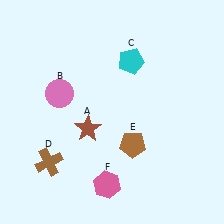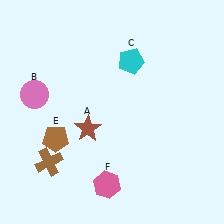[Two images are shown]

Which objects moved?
The objects that moved are: the pink circle (B), the brown pentagon (E).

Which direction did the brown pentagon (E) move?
The brown pentagon (E) moved left.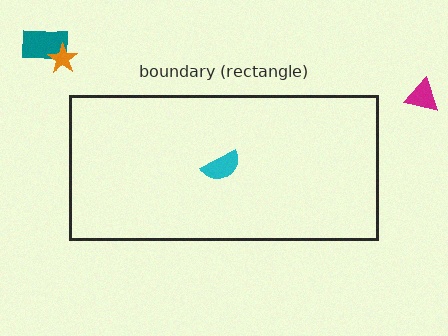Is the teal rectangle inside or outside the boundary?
Outside.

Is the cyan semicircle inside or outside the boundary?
Inside.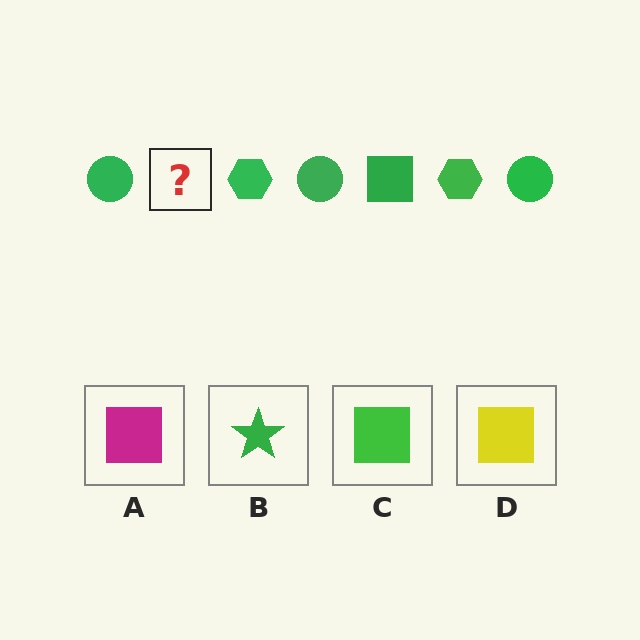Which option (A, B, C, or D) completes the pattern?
C.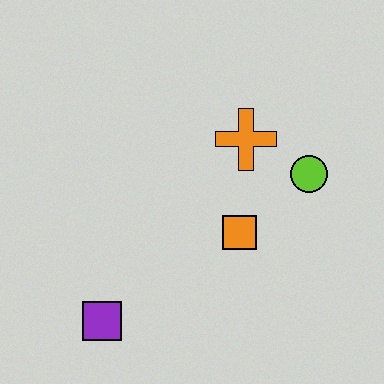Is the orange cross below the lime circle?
No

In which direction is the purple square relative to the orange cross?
The purple square is below the orange cross.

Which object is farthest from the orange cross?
The purple square is farthest from the orange cross.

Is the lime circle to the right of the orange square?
Yes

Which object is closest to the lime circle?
The orange cross is closest to the lime circle.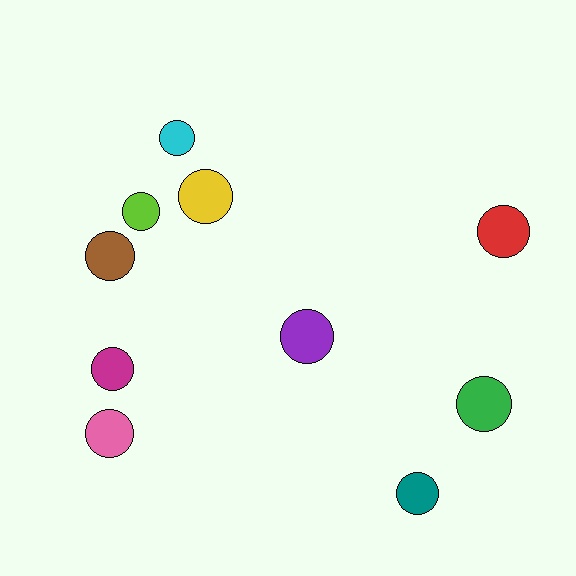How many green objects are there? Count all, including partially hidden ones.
There is 1 green object.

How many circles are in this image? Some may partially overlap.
There are 10 circles.